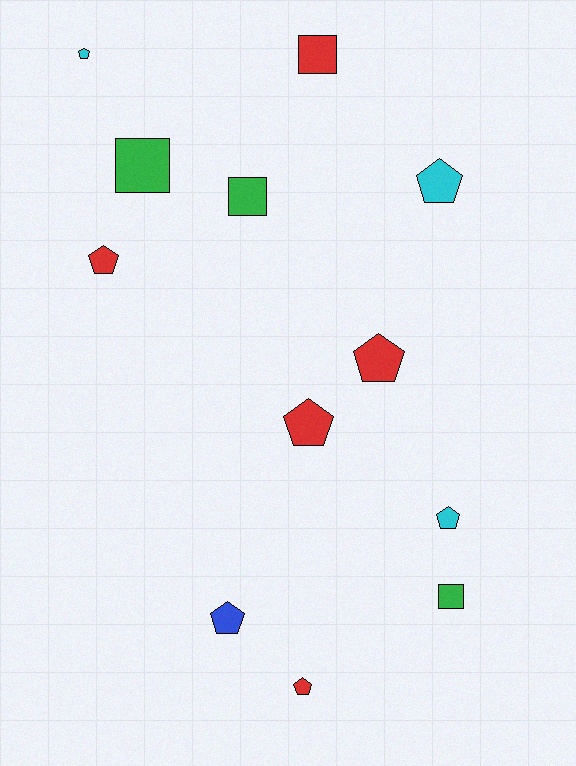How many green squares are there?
There are 3 green squares.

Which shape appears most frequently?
Pentagon, with 8 objects.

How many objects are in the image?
There are 12 objects.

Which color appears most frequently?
Red, with 5 objects.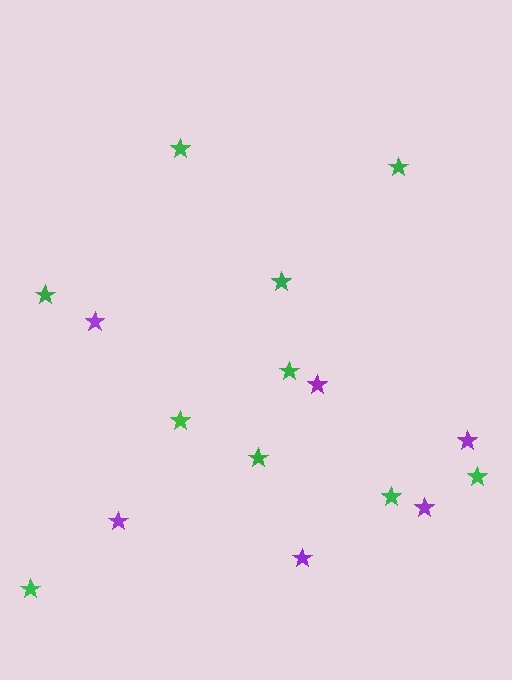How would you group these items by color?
There are 2 groups: one group of purple stars (6) and one group of green stars (10).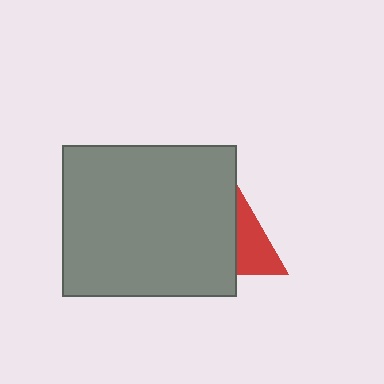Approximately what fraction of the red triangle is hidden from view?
Roughly 55% of the red triangle is hidden behind the gray rectangle.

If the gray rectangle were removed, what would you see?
You would see the complete red triangle.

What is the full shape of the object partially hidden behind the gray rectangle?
The partially hidden object is a red triangle.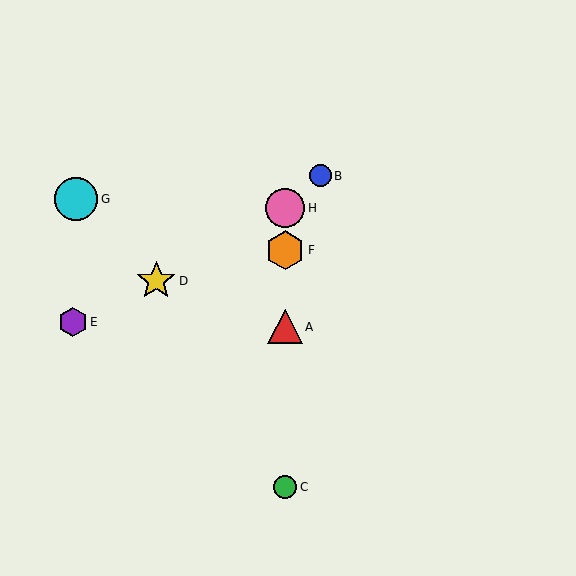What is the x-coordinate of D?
Object D is at x≈156.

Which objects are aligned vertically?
Objects A, C, F, H are aligned vertically.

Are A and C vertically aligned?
Yes, both are at x≈285.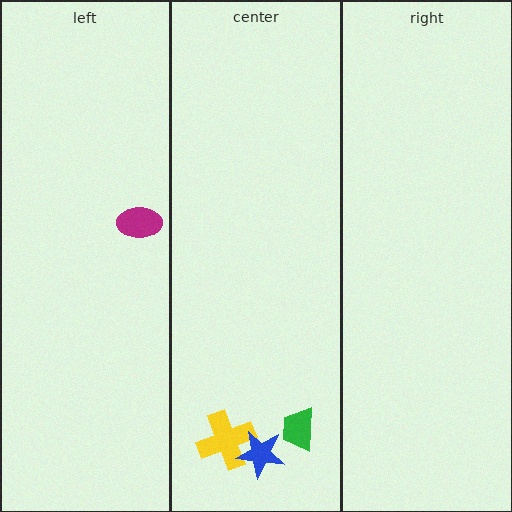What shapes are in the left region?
The magenta ellipse.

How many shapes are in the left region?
1.